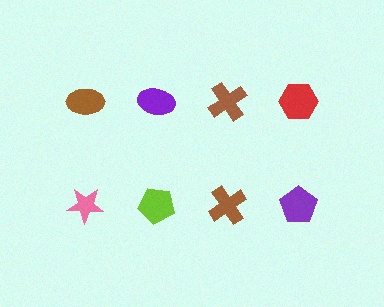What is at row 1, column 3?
A brown cross.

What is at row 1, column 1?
A brown ellipse.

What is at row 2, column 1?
A pink star.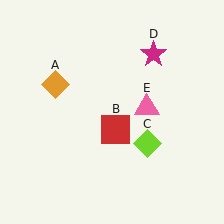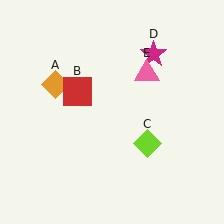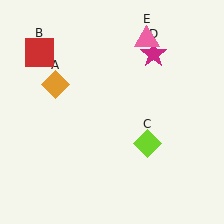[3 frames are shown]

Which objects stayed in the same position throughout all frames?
Orange diamond (object A) and lime diamond (object C) and magenta star (object D) remained stationary.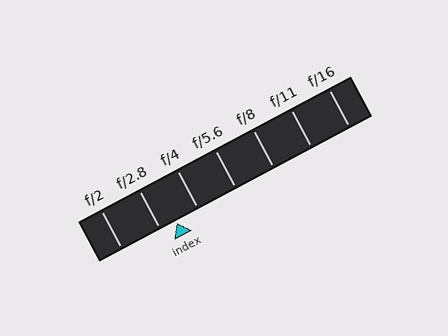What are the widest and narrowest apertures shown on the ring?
The widest aperture shown is f/2 and the narrowest is f/16.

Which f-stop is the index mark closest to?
The index mark is closest to f/2.8.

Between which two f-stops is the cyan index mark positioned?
The index mark is between f/2.8 and f/4.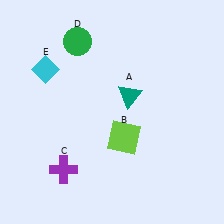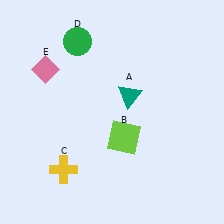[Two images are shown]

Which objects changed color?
C changed from purple to yellow. E changed from cyan to pink.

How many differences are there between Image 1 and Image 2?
There are 2 differences between the two images.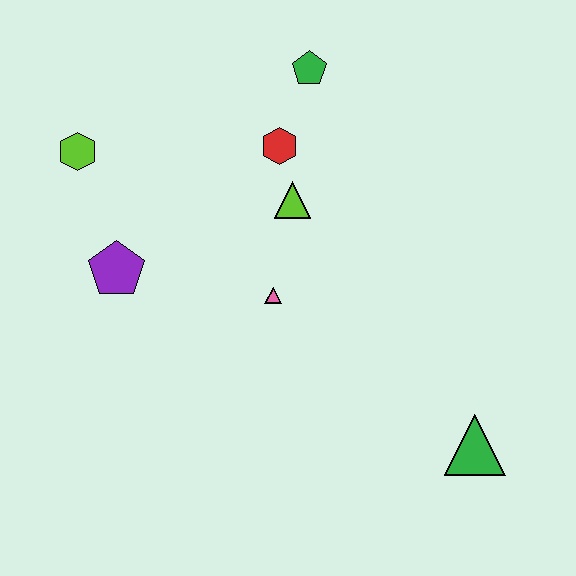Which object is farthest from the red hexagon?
The green triangle is farthest from the red hexagon.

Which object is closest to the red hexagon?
The lime triangle is closest to the red hexagon.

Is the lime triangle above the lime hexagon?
No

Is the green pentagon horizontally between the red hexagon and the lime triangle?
No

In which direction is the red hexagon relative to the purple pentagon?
The red hexagon is to the right of the purple pentagon.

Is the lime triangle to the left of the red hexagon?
No